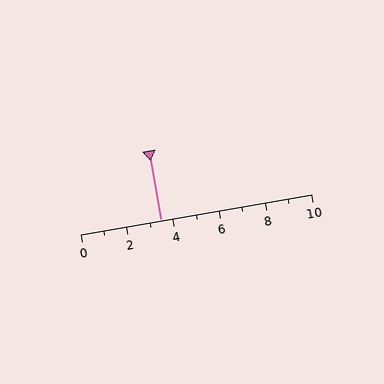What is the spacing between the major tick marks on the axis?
The major ticks are spaced 2 apart.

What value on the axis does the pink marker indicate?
The marker indicates approximately 3.5.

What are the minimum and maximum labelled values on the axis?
The axis runs from 0 to 10.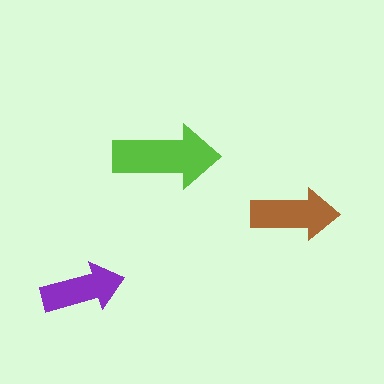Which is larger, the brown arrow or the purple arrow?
The brown one.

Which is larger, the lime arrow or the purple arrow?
The lime one.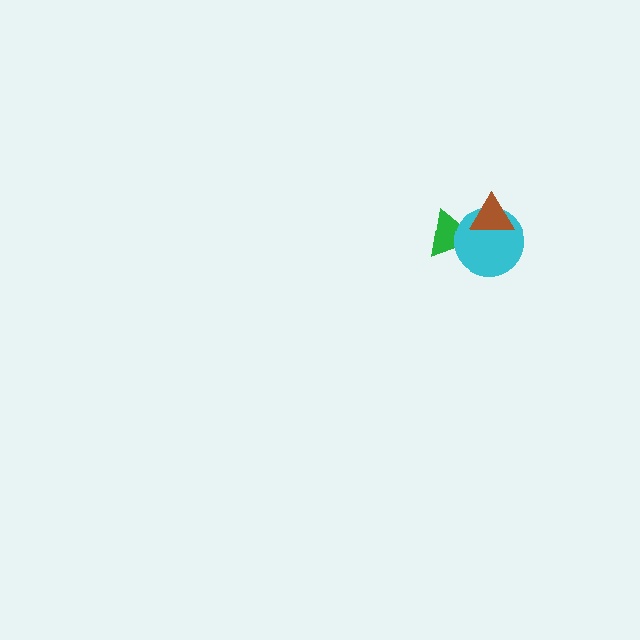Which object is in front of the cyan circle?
The brown triangle is in front of the cyan circle.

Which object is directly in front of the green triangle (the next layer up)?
The cyan circle is directly in front of the green triangle.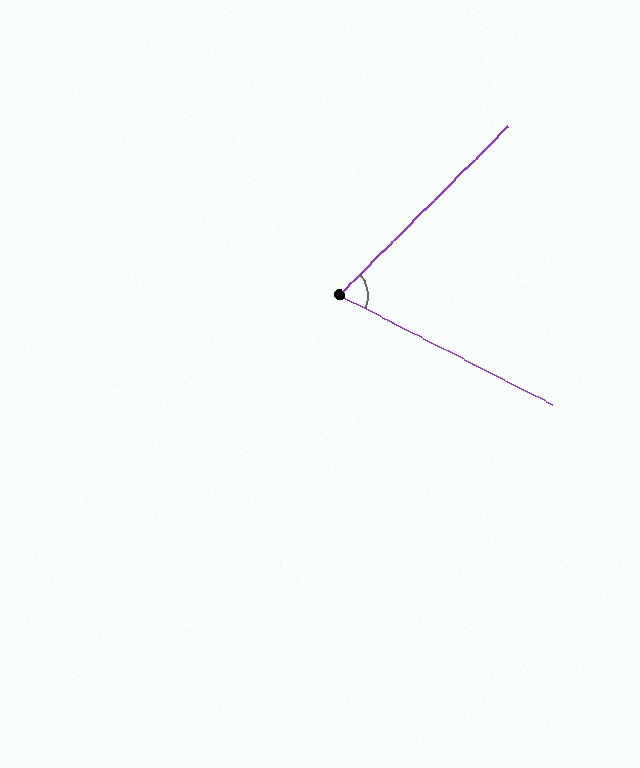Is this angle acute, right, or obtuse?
It is acute.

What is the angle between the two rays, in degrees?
Approximately 72 degrees.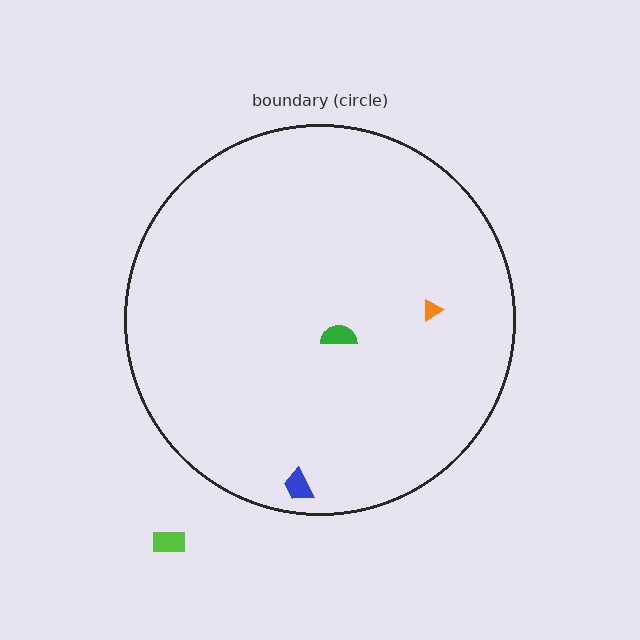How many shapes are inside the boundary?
3 inside, 1 outside.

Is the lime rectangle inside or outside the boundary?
Outside.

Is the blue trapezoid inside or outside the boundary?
Inside.